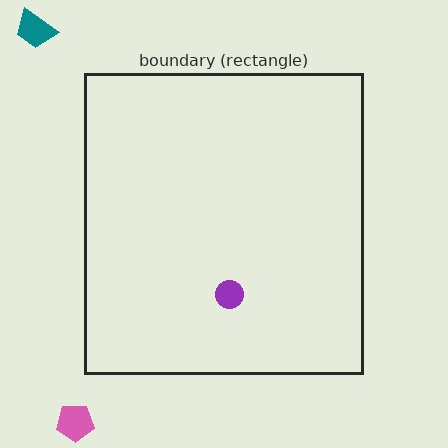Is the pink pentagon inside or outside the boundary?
Outside.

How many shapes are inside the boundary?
1 inside, 2 outside.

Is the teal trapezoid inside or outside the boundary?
Outside.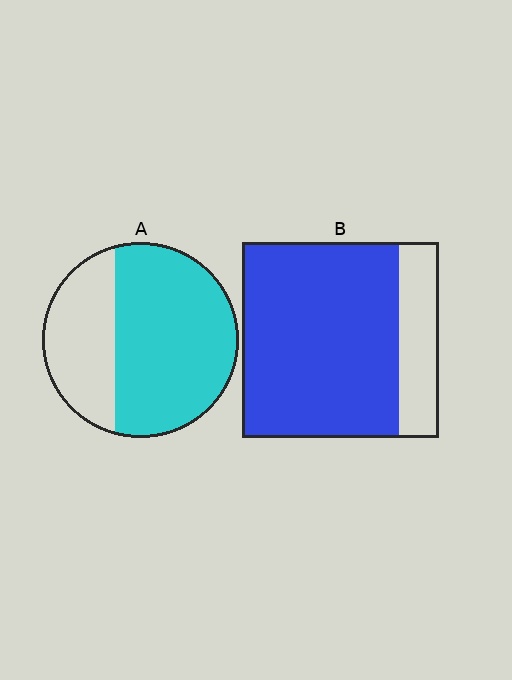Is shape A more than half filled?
Yes.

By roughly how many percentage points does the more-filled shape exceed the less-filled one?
By roughly 15 percentage points (B over A).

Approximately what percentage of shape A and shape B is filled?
A is approximately 65% and B is approximately 80%.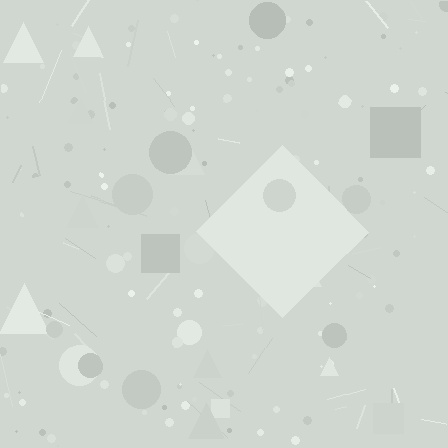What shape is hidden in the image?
A diamond is hidden in the image.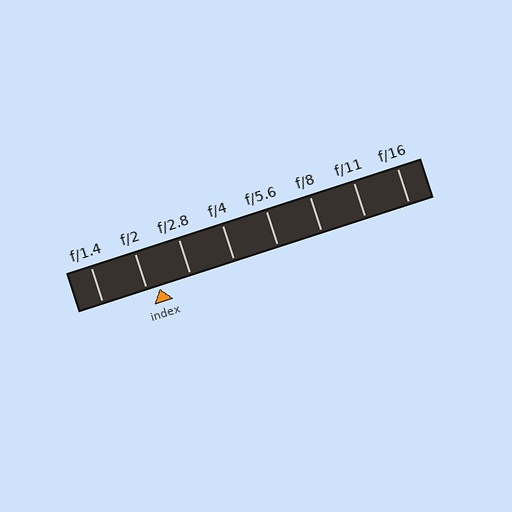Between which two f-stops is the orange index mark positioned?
The index mark is between f/2 and f/2.8.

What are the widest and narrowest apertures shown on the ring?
The widest aperture shown is f/1.4 and the narrowest is f/16.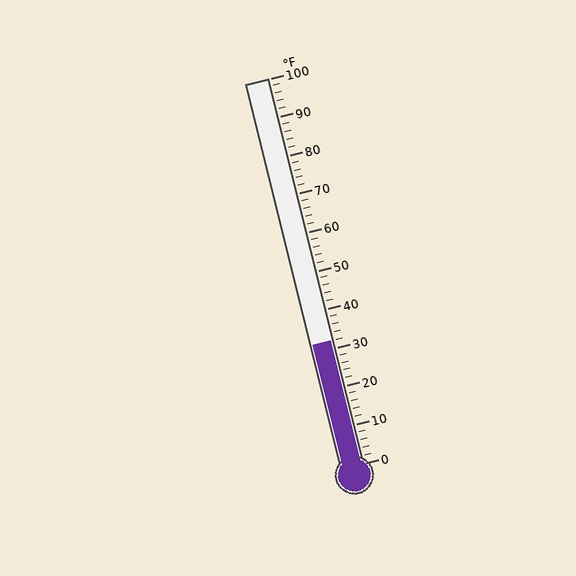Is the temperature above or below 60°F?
The temperature is below 60°F.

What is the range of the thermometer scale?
The thermometer scale ranges from 0°F to 100°F.